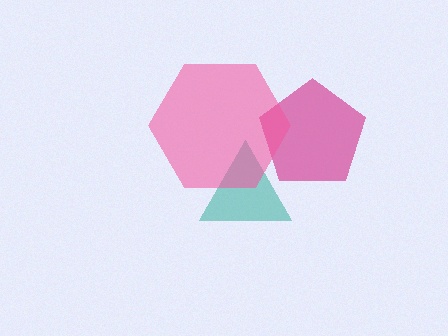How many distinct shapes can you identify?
There are 3 distinct shapes: a teal triangle, a magenta pentagon, a pink hexagon.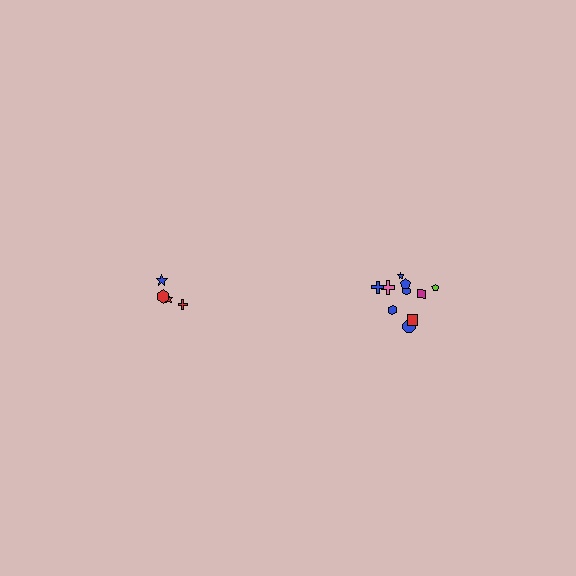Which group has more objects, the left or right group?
The right group.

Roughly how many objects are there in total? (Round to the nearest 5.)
Roughly 15 objects in total.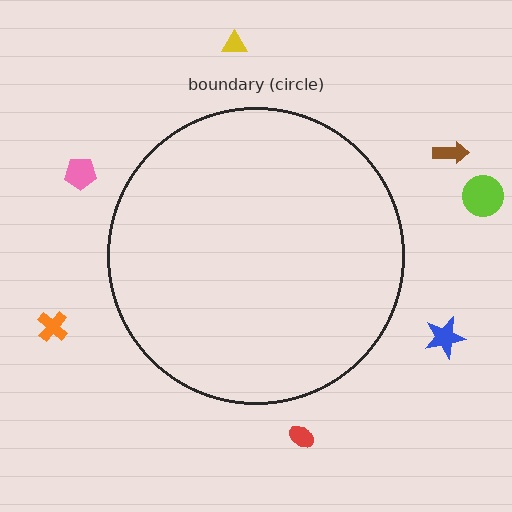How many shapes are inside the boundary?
0 inside, 7 outside.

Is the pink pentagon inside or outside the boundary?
Outside.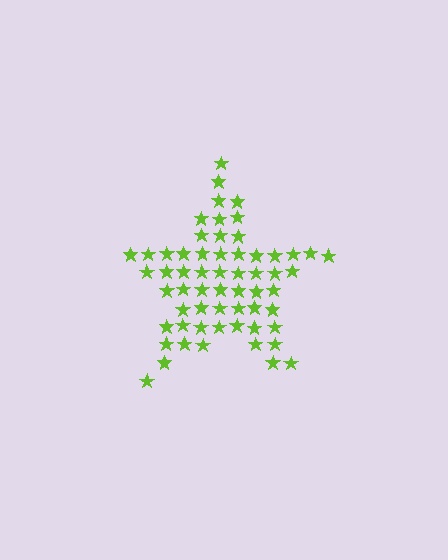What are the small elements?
The small elements are stars.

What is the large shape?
The large shape is a star.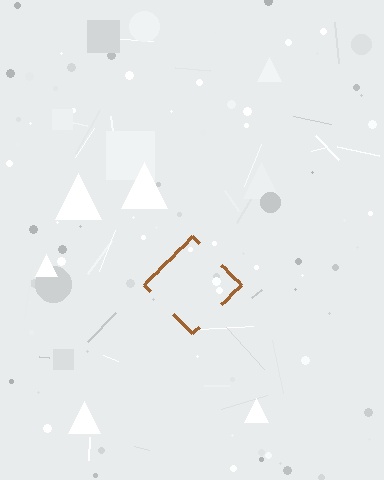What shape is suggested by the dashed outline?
The dashed outline suggests a diamond.